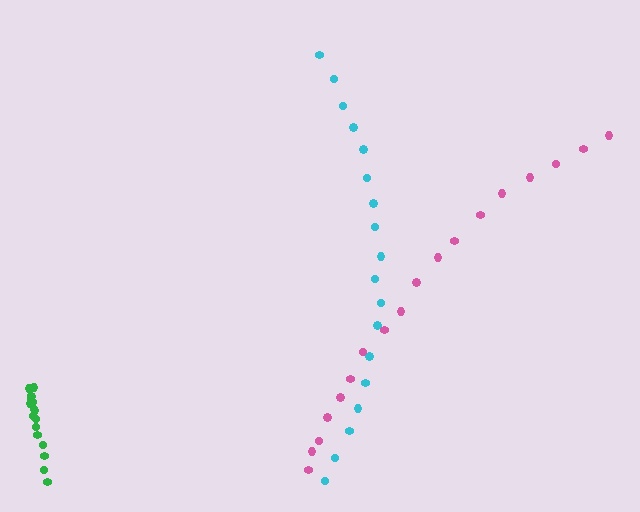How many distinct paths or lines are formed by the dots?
There are 3 distinct paths.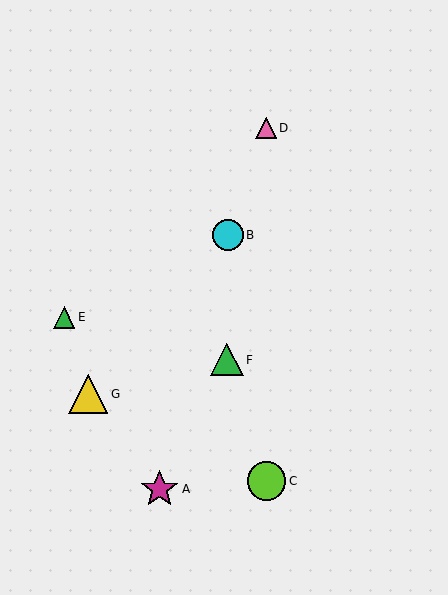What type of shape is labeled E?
Shape E is a green triangle.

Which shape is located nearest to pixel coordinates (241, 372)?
The green triangle (labeled F) at (227, 360) is nearest to that location.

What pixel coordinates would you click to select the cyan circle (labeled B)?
Click at (228, 235) to select the cyan circle B.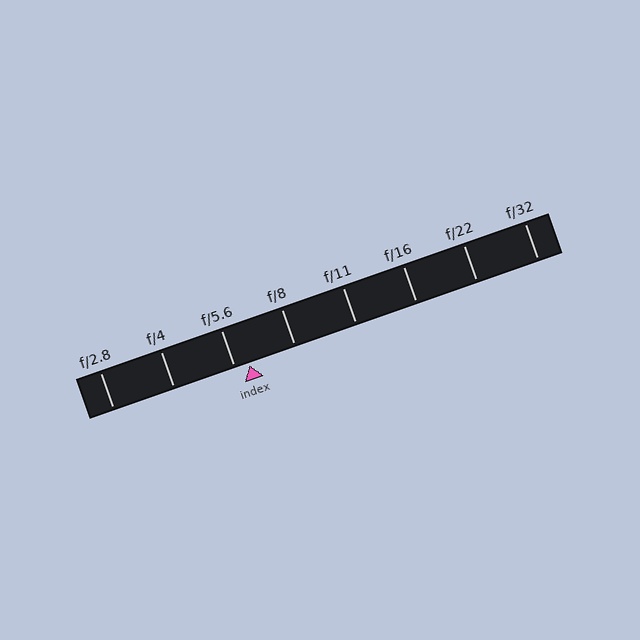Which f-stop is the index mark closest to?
The index mark is closest to f/5.6.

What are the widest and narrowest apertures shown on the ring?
The widest aperture shown is f/2.8 and the narrowest is f/32.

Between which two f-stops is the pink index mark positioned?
The index mark is between f/5.6 and f/8.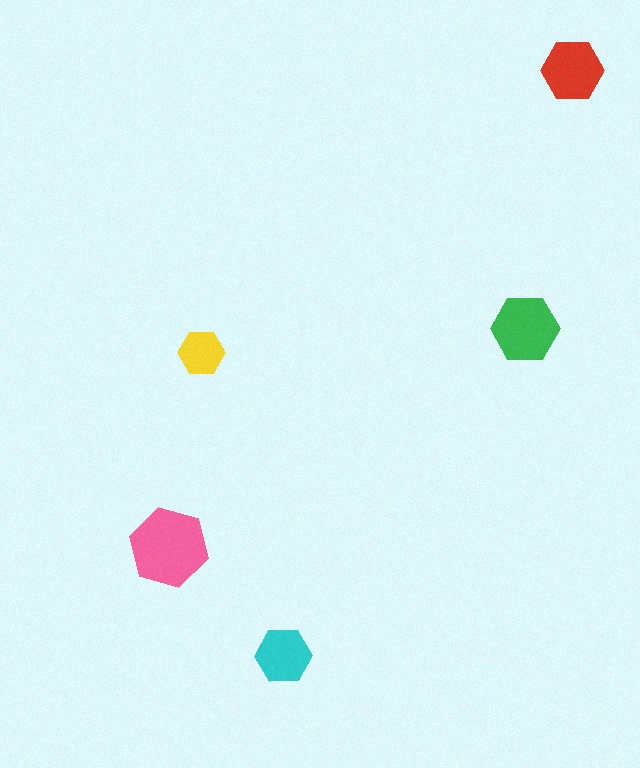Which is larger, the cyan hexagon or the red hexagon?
The red one.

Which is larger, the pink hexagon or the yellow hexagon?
The pink one.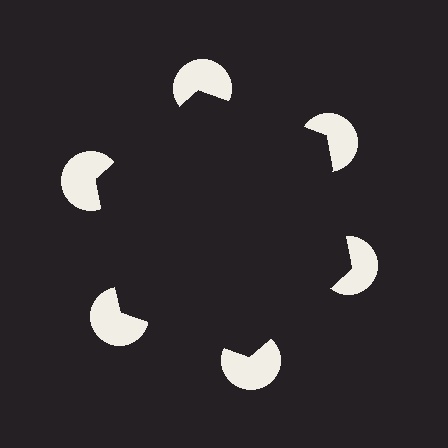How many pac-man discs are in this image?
There are 6 — one at each vertex of the illusory hexagon.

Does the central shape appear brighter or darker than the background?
It typically appears slightly darker than the background, even though no actual brightness change is drawn.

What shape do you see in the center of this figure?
An illusory hexagon — its edges are inferred from the aligned wedge cuts in the pac-man discs, not physically drawn.